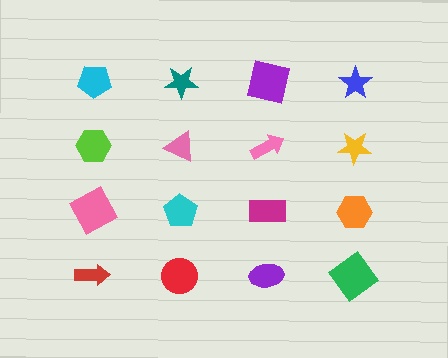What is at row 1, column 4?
A blue star.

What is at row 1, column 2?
A teal star.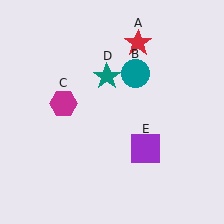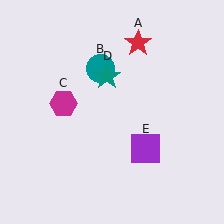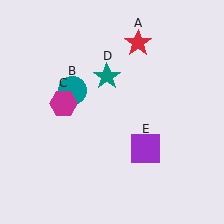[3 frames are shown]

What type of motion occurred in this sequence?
The teal circle (object B) rotated counterclockwise around the center of the scene.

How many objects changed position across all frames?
1 object changed position: teal circle (object B).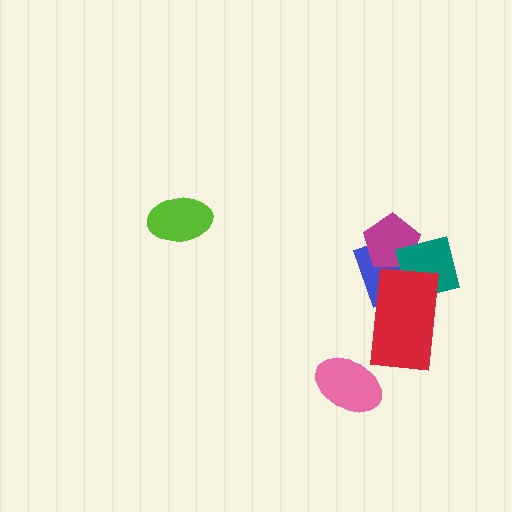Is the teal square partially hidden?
Yes, it is partially covered by another shape.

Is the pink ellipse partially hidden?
No, no other shape covers it.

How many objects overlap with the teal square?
3 objects overlap with the teal square.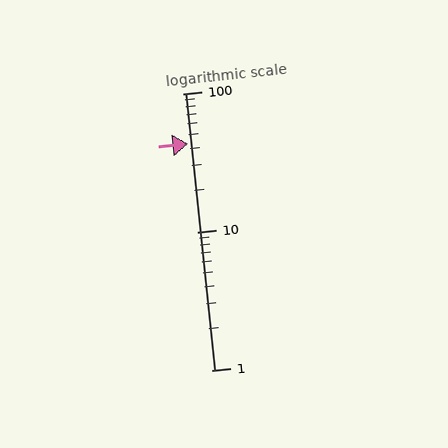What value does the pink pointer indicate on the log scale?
The pointer indicates approximately 43.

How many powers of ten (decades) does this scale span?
The scale spans 2 decades, from 1 to 100.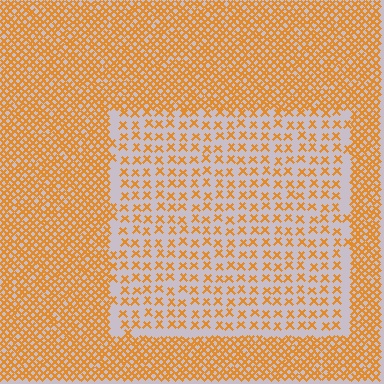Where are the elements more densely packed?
The elements are more densely packed outside the rectangle boundary.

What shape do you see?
I see a rectangle.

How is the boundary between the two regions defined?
The boundary is defined by a change in element density (approximately 2.6x ratio). All elements are the same color, size, and shape.